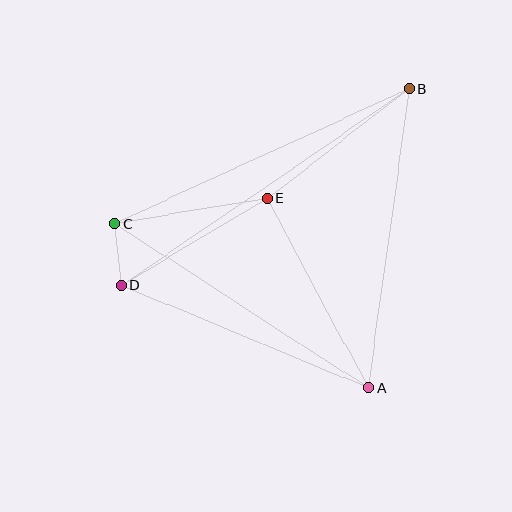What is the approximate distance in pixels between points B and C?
The distance between B and C is approximately 324 pixels.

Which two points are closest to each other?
Points C and D are closest to each other.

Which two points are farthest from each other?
Points B and D are farthest from each other.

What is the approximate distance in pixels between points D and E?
The distance between D and E is approximately 170 pixels.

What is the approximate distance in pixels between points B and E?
The distance between B and E is approximately 179 pixels.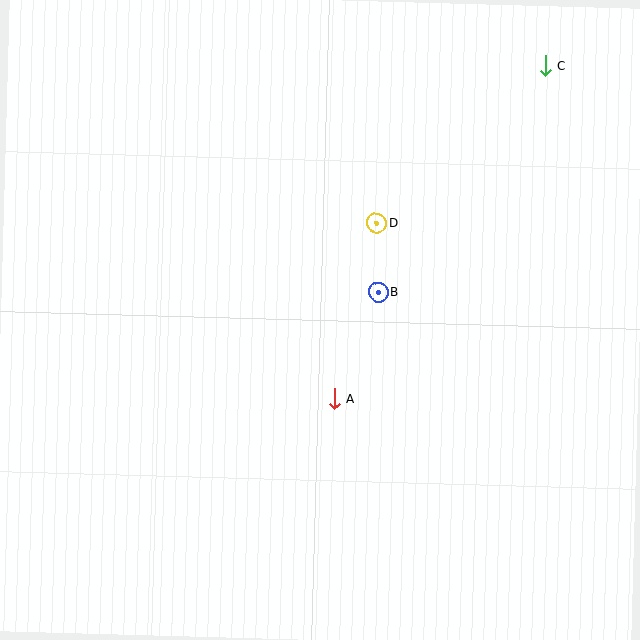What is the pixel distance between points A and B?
The distance between A and B is 115 pixels.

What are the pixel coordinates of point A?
Point A is at (334, 398).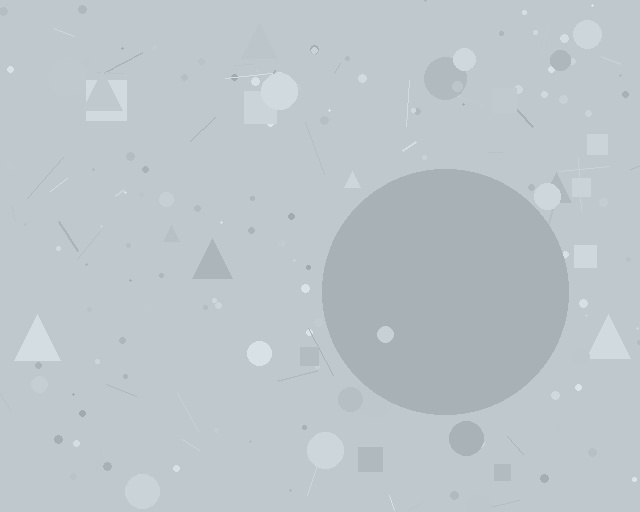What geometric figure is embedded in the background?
A circle is embedded in the background.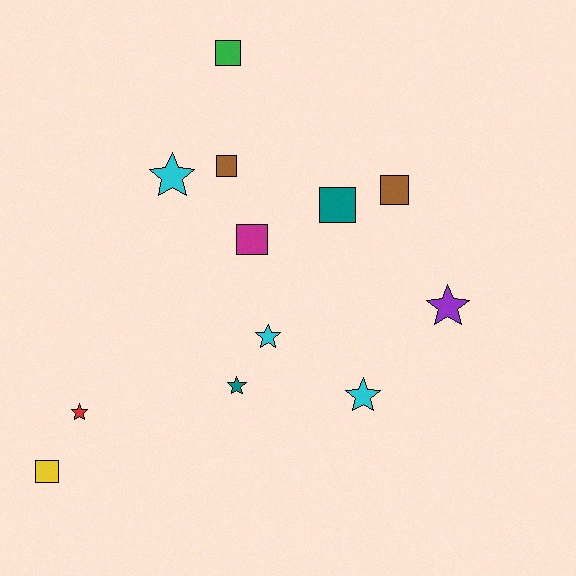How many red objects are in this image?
There is 1 red object.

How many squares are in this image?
There are 6 squares.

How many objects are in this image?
There are 12 objects.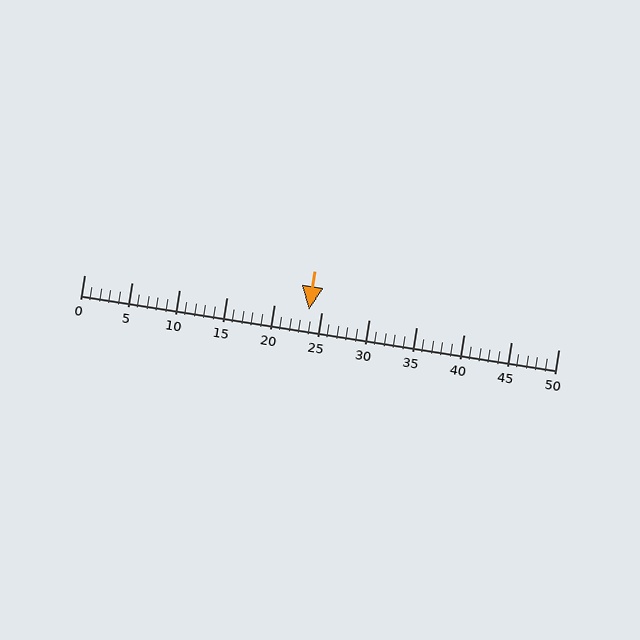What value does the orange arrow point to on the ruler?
The orange arrow points to approximately 24.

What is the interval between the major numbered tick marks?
The major tick marks are spaced 5 units apart.